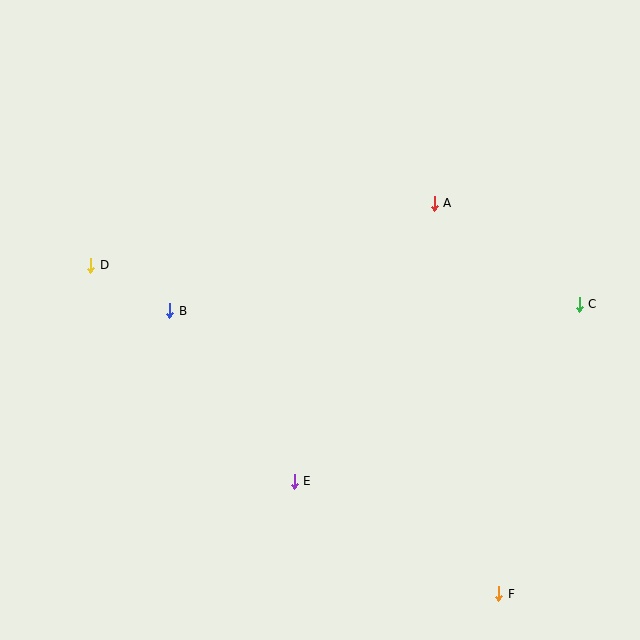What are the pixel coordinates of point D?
Point D is at (91, 265).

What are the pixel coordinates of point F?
Point F is at (499, 594).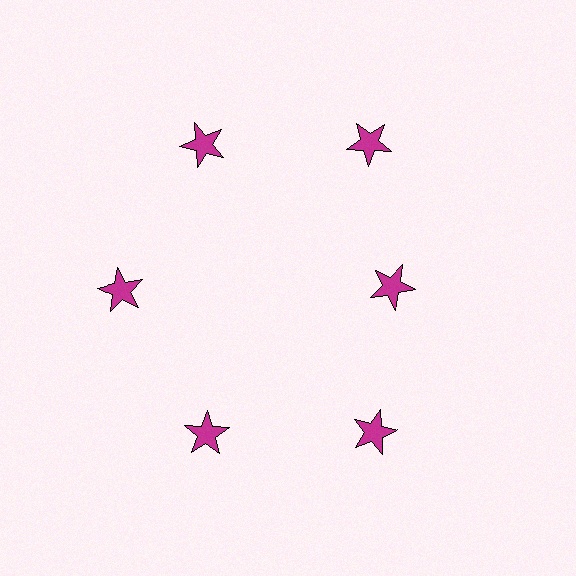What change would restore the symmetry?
The symmetry would be restored by moving it outward, back onto the ring so that all 6 stars sit at equal angles and equal distance from the center.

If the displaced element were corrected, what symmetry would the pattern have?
It would have 6-fold rotational symmetry — the pattern would map onto itself every 60 degrees.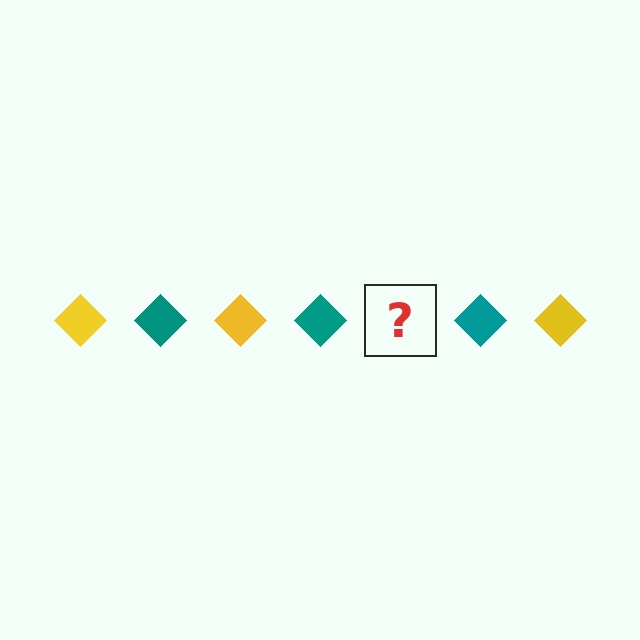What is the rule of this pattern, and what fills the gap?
The rule is that the pattern cycles through yellow, teal diamonds. The gap should be filled with a yellow diamond.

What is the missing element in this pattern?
The missing element is a yellow diamond.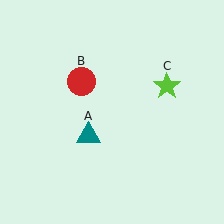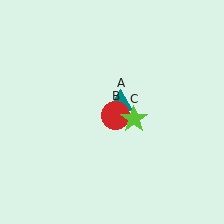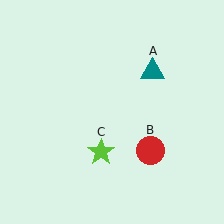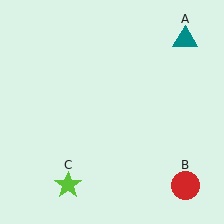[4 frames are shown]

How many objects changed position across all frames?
3 objects changed position: teal triangle (object A), red circle (object B), lime star (object C).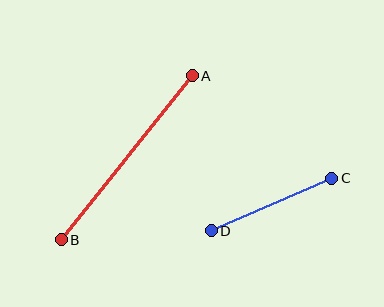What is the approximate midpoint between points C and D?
The midpoint is at approximately (272, 205) pixels.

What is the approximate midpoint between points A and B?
The midpoint is at approximately (127, 158) pixels.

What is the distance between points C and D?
The distance is approximately 132 pixels.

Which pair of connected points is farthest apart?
Points A and B are farthest apart.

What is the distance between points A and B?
The distance is approximately 210 pixels.